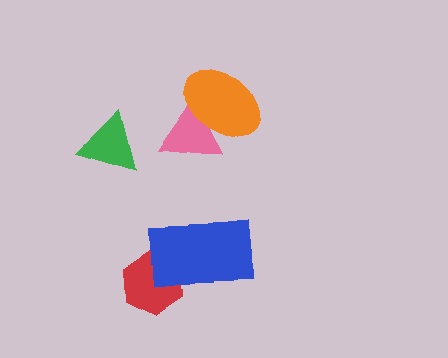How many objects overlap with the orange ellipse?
1 object overlaps with the orange ellipse.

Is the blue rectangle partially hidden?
No, no other shape covers it.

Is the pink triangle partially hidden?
Yes, it is partially covered by another shape.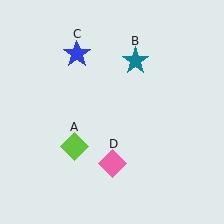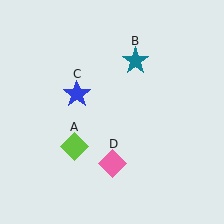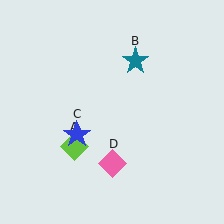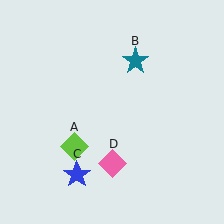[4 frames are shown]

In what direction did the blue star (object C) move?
The blue star (object C) moved down.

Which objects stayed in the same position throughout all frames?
Lime diamond (object A) and teal star (object B) and pink diamond (object D) remained stationary.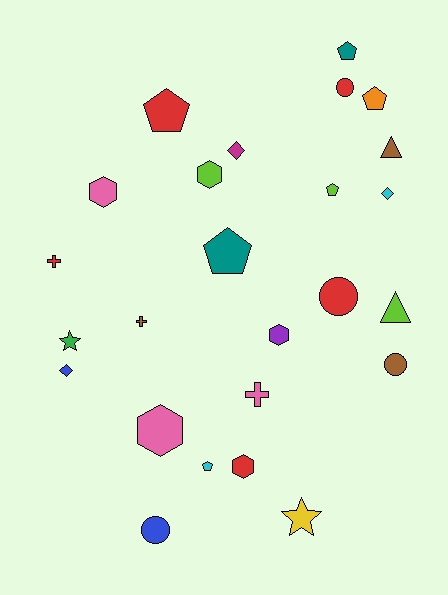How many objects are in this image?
There are 25 objects.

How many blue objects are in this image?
There are 2 blue objects.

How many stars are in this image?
There are 2 stars.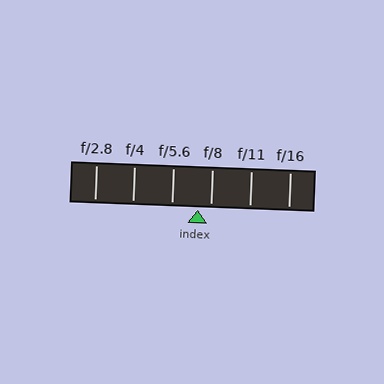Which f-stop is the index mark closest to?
The index mark is closest to f/8.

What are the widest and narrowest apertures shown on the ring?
The widest aperture shown is f/2.8 and the narrowest is f/16.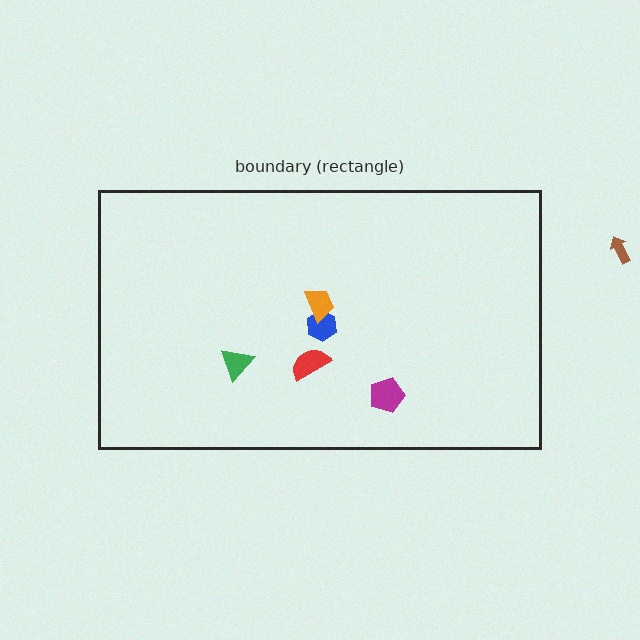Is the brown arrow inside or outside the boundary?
Outside.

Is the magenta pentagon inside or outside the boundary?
Inside.